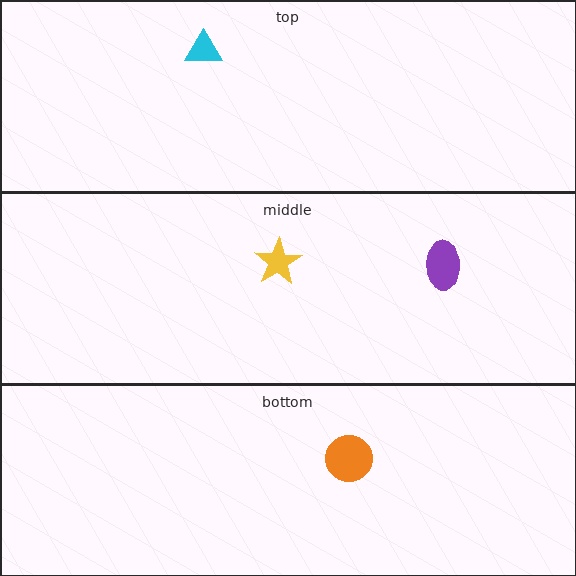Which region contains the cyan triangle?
The top region.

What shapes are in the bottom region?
The orange circle.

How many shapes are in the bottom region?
1.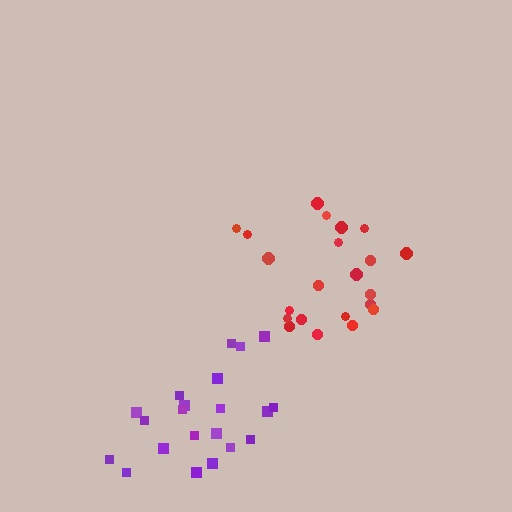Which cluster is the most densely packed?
Red.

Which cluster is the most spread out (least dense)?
Purple.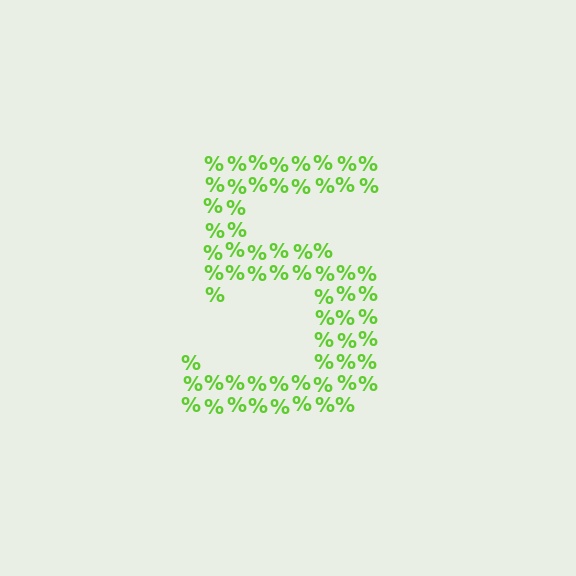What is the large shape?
The large shape is the digit 5.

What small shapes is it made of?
It is made of small percent signs.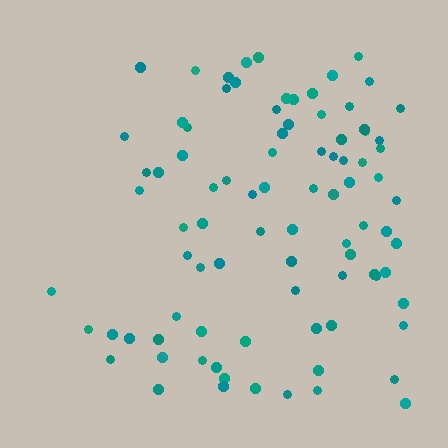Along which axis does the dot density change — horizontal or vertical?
Horizontal.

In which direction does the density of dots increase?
From left to right, with the right side densest.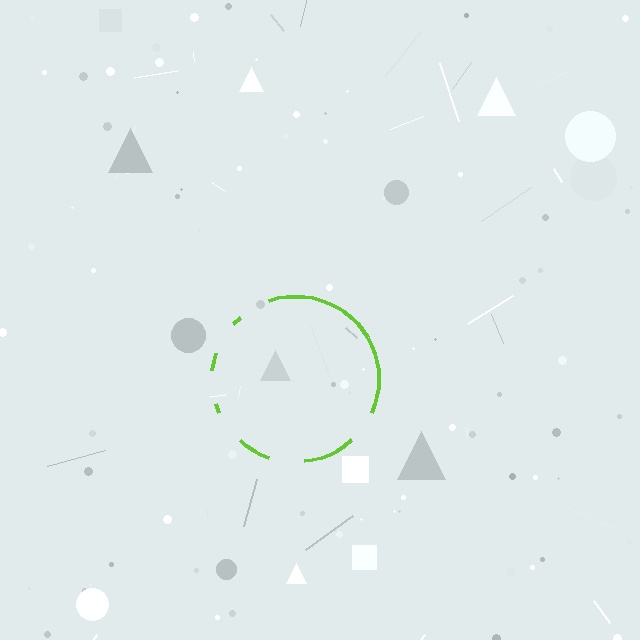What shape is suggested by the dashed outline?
The dashed outline suggests a circle.